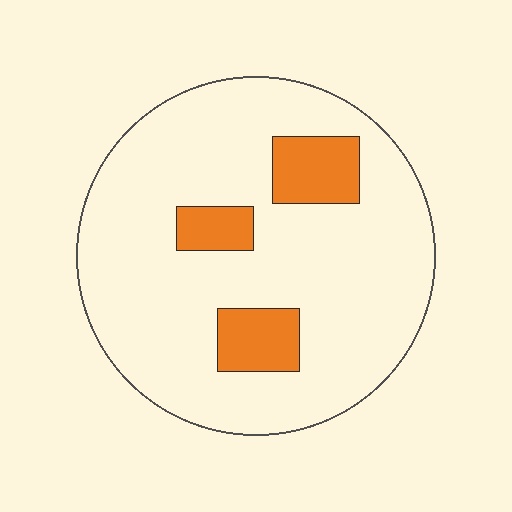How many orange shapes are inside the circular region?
3.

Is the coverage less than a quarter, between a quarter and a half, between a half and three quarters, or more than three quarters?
Less than a quarter.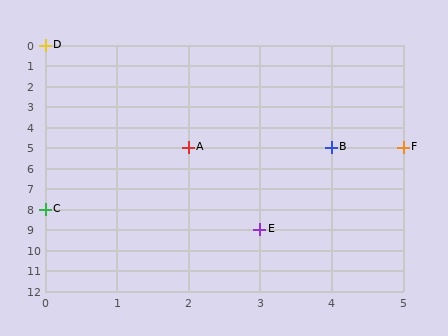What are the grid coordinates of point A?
Point A is at grid coordinates (2, 5).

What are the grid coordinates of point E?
Point E is at grid coordinates (3, 9).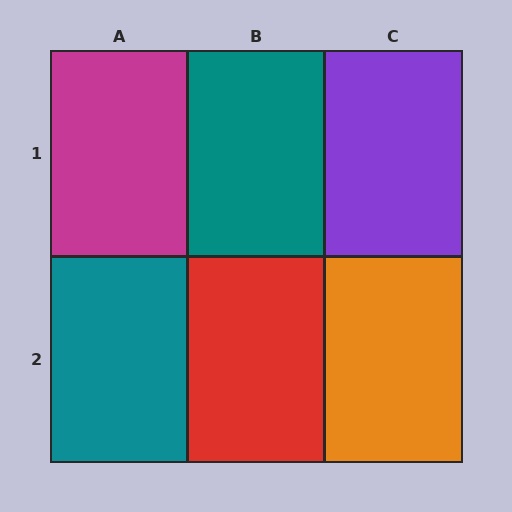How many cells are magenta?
1 cell is magenta.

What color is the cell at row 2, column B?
Red.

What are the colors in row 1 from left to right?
Magenta, teal, purple.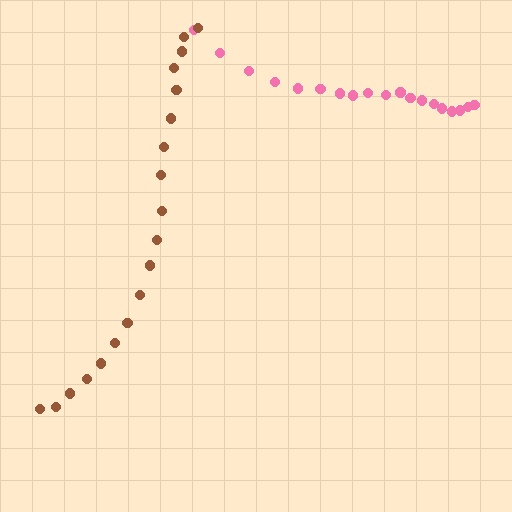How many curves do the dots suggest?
There are 2 distinct paths.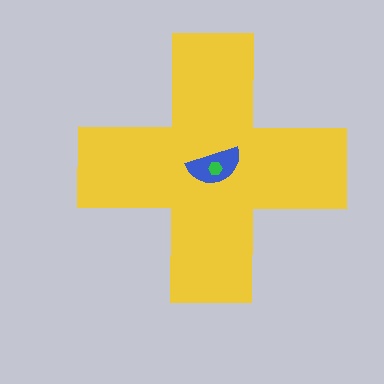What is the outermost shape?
The yellow cross.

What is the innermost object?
The green hexagon.